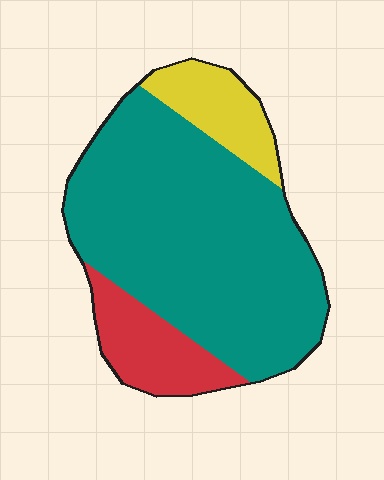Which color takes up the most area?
Teal, at roughly 70%.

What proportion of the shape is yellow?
Yellow takes up less than a quarter of the shape.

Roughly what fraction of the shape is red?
Red covers about 15% of the shape.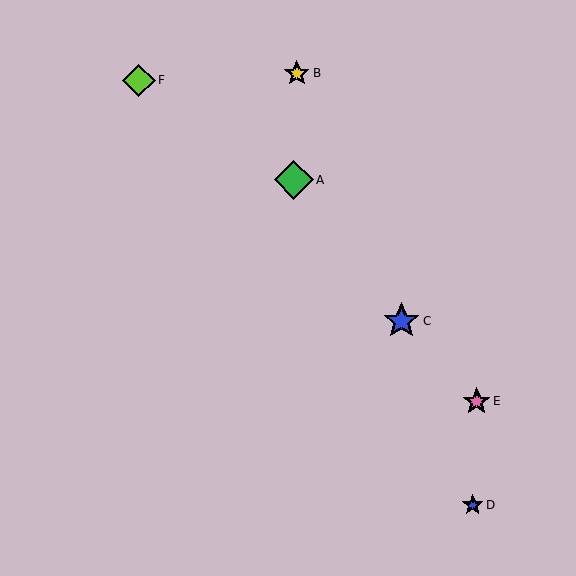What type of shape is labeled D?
Shape D is a blue star.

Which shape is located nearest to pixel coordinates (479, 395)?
The pink star (labeled E) at (477, 401) is nearest to that location.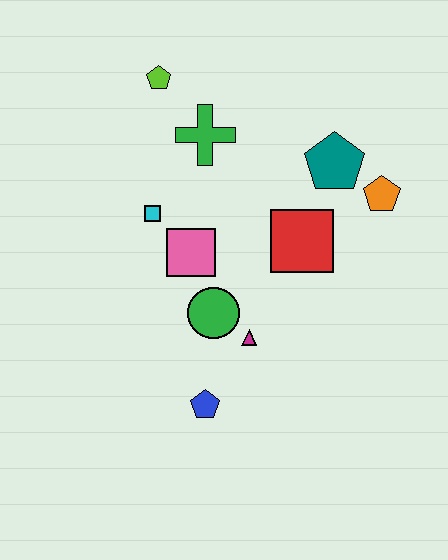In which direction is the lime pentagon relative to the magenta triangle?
The lime pentagon is above the magenta triangle.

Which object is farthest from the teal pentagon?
The blue pentagon is farthest from the teal pentagon.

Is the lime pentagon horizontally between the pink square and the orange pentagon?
No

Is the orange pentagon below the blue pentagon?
No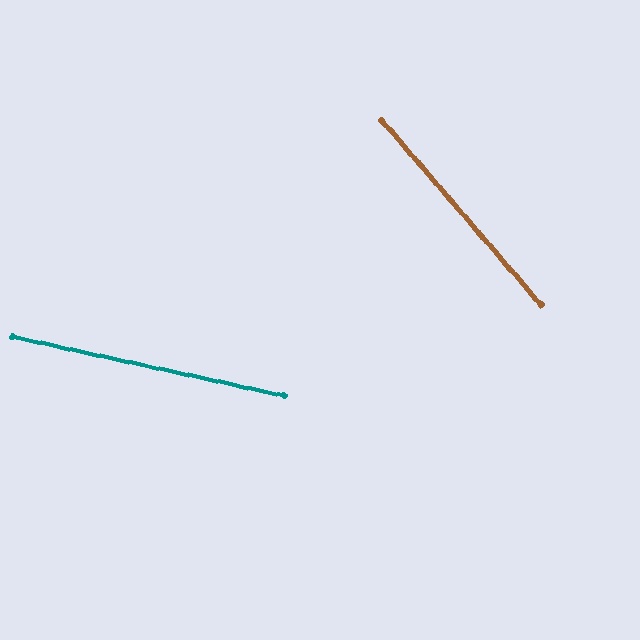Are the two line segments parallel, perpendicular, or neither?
Neither parallel nor perpendicular — they differ by about 37°.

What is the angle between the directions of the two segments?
Approximately 37 degrees.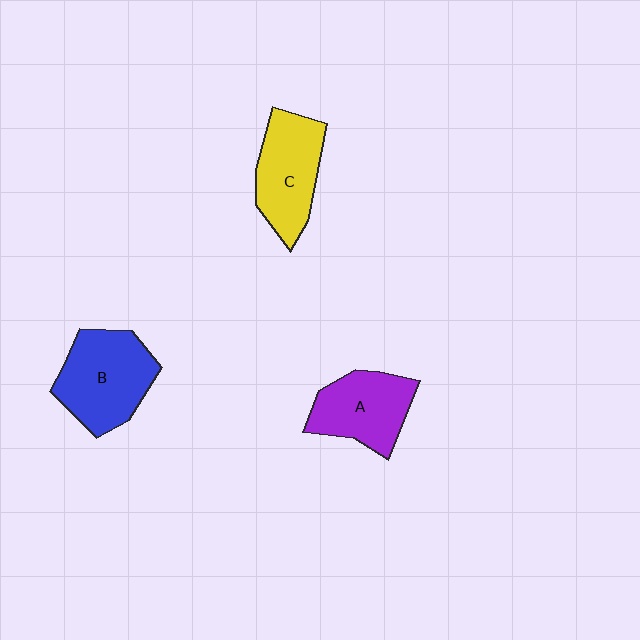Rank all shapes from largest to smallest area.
From largest to smallest: B (blue), C (yellow), A (purple).